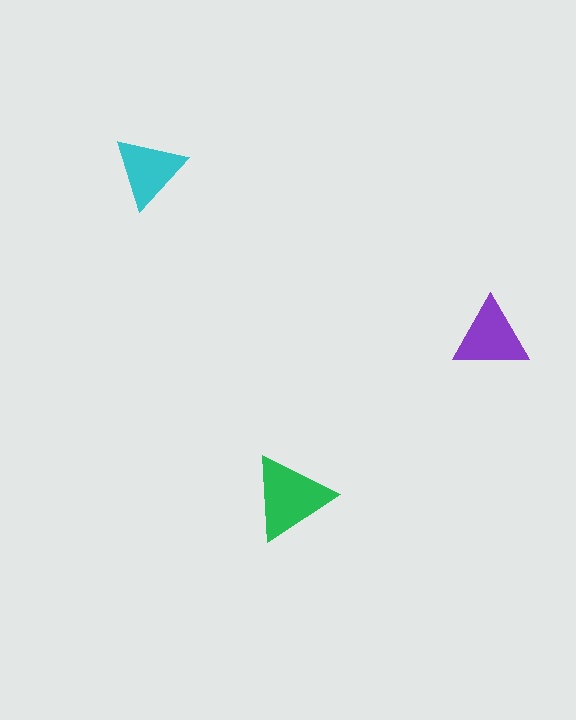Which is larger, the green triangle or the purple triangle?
The green one.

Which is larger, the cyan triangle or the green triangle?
The green one.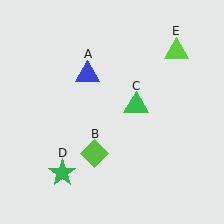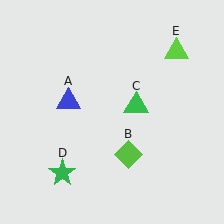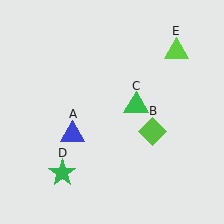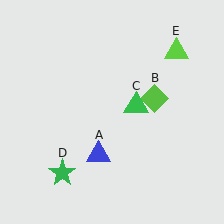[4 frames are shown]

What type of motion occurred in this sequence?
The blue triangle (object A), lime diamond (object B) rotated counterclockwise around the center of the scene.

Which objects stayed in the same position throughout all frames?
Green triangle (object C) and green star (object D) and lime triangle (object E) remained stationary.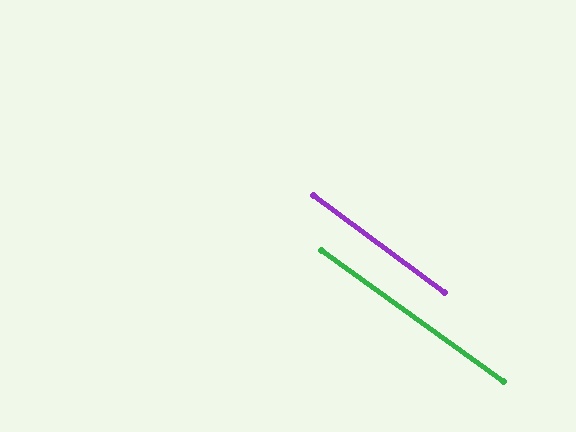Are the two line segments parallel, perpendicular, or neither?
Parallel — their directions differ by only 1.0°.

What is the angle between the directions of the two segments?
Approximately 1 degree.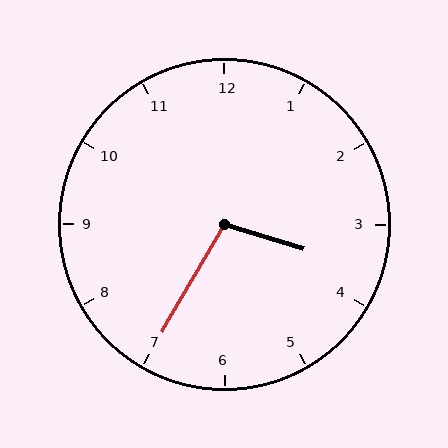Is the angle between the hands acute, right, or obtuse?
It is obtuse.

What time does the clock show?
3:35.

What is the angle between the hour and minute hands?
Approximately 102 degrees.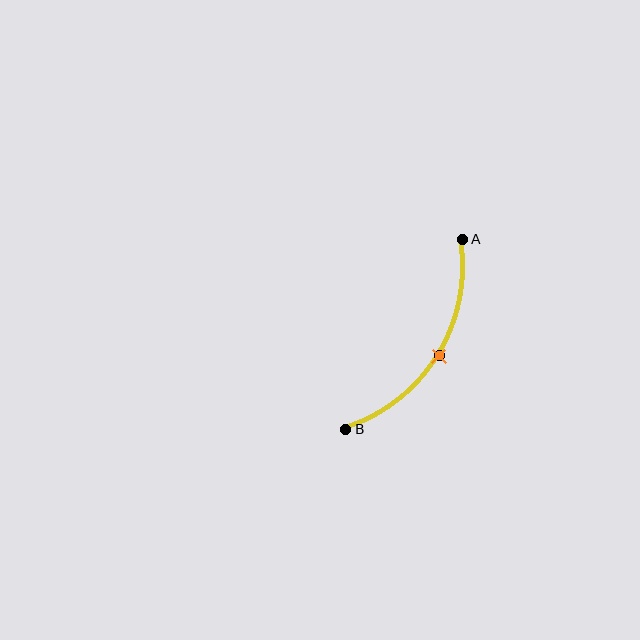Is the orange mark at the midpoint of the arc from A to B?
Yes. The orange mark lies on the arc at equal arc-length from both A and B — it is the arc midpoint.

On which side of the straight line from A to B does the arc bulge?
The arc bulges to the right of the straight line connecting A and B.